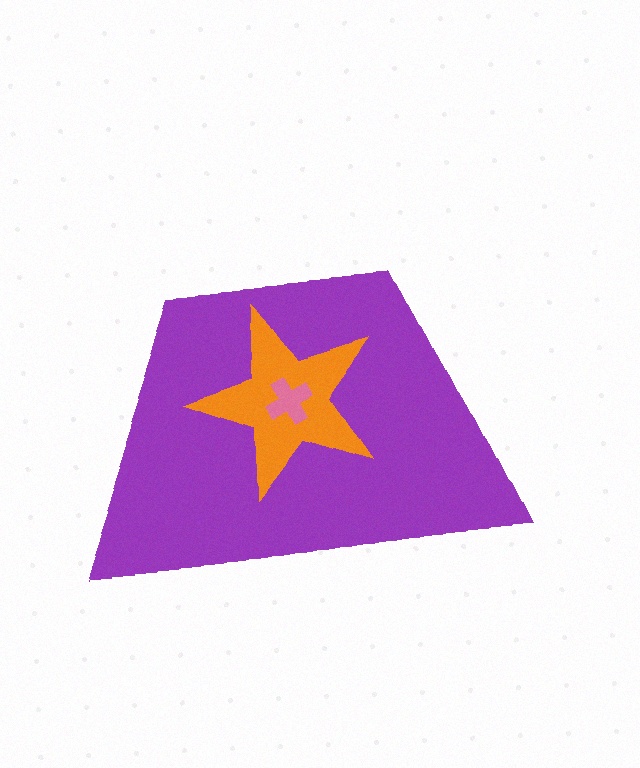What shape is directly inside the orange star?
The pink cross.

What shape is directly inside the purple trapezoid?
The orange star.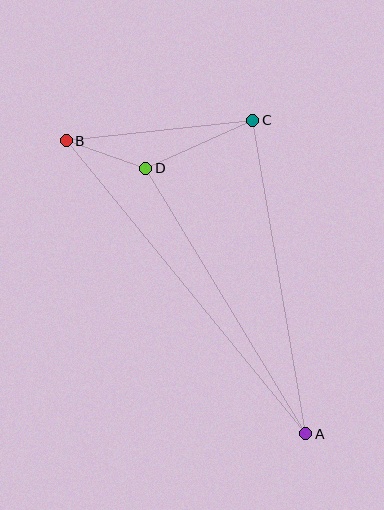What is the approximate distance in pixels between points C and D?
The distance between C and D is approximately 117 pixels.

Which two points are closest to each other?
Points B and D are closest to each other.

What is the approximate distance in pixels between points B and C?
The distance between B and C is approximately 187 pixels.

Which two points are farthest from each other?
Points A and B are farthest from each other.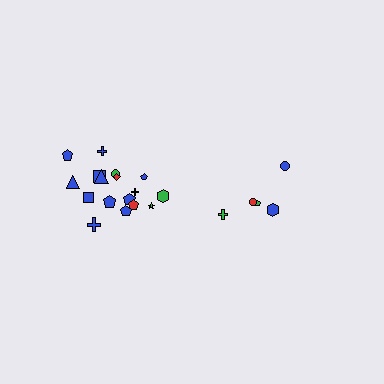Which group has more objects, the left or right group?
The left group.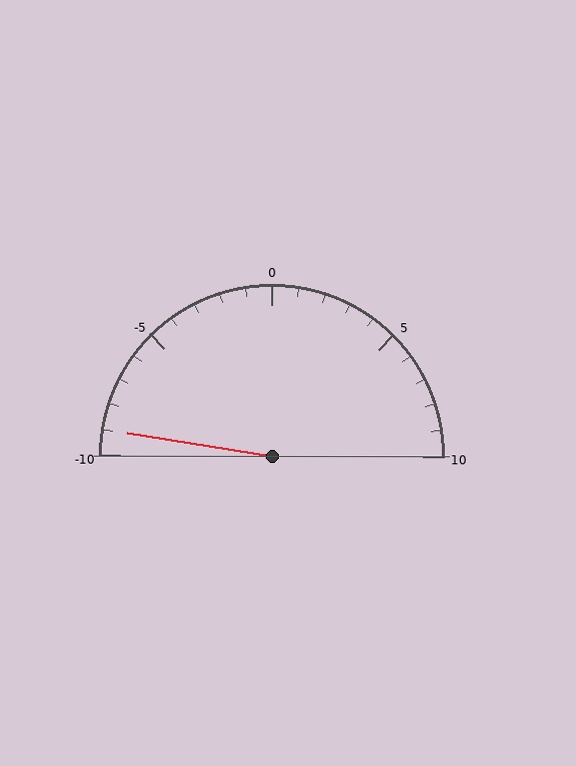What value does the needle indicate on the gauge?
The needle indicates approximately -9.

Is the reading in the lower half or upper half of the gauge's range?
The reading is in the lower half of the range (-10 to 10).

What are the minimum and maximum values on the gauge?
The gauge ranges from -10 to 10.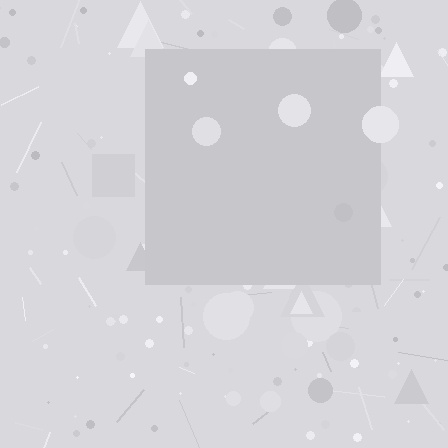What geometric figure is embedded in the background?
A square is embedded in the background.